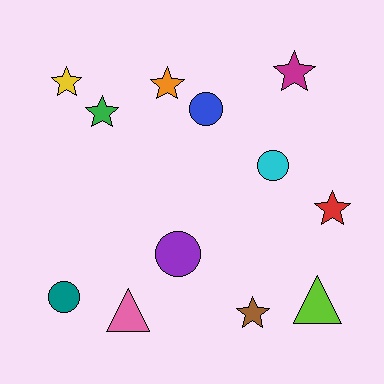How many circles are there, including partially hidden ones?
There are 4 circles.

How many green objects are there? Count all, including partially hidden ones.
There is 1 green object.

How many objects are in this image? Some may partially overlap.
There are 12 objects.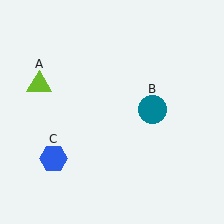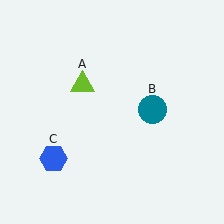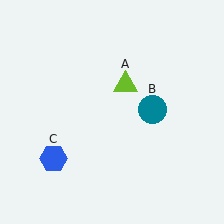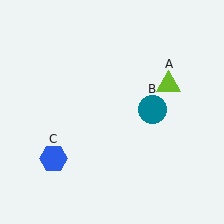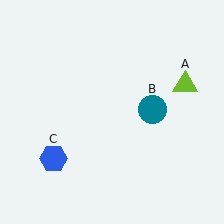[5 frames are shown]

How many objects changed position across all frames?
1 object changed position: lime triangle (object A).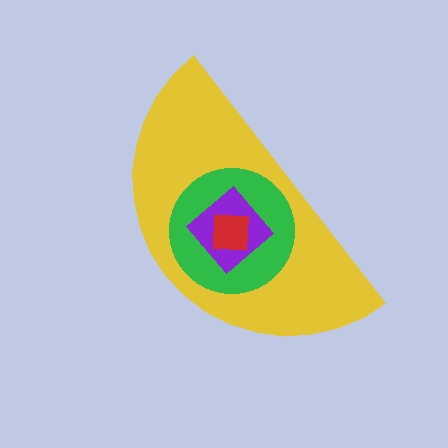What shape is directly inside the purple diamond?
The red square.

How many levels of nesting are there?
4.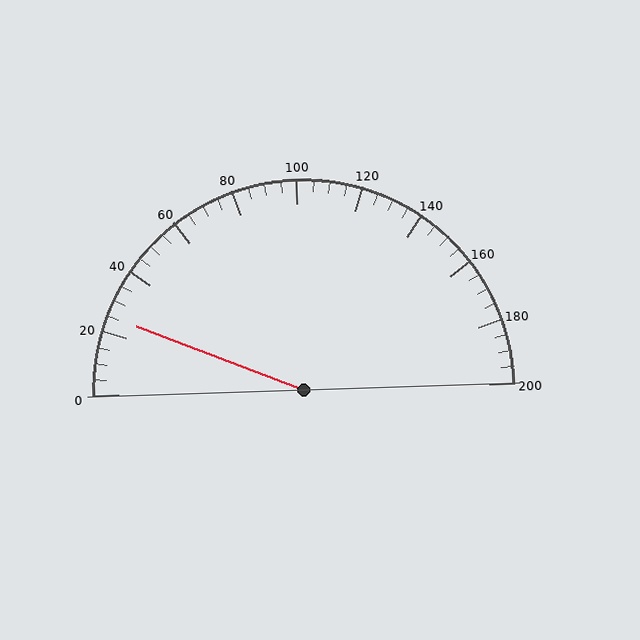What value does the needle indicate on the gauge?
The needle indicates approximately 25.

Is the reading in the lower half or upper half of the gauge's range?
The reading is in the lower half of the range (0 to 200).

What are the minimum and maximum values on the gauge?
The gauge ranges from 0 to 200.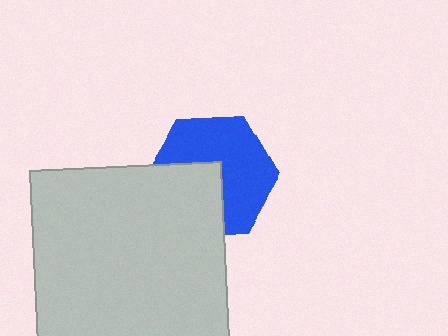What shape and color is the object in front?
The object in front is a light gray square.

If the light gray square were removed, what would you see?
You would see the complete blue hexagon.